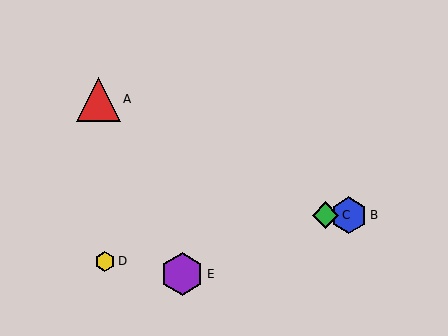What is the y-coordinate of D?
Object D is at y≈261.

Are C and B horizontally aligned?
Yes, both are at y≈215.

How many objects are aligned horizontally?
2 objects (B, C) are aligned horizontally.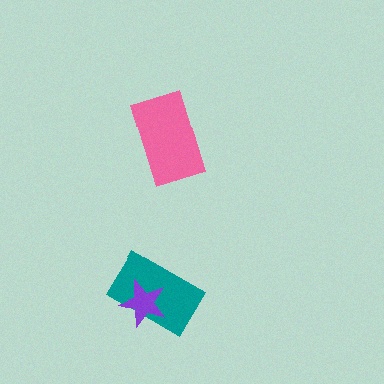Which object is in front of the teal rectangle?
The purple star is in front of the teal rectangle.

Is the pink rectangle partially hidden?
No, no other shape covers it.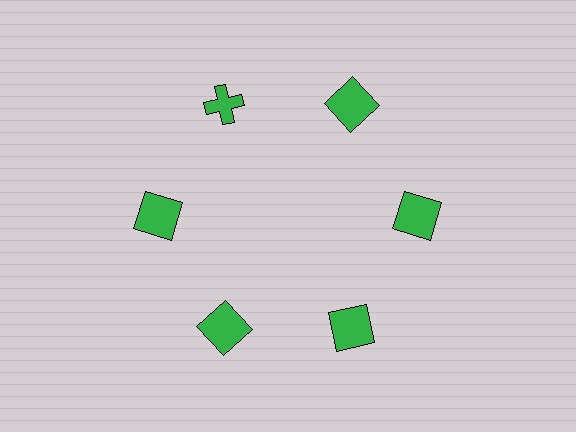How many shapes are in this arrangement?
There are 6 shapes arranged in a ring pattern.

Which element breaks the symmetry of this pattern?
The green cross at roughly the 11 o'clock position breaks the symmetry. All other shapes are green squares.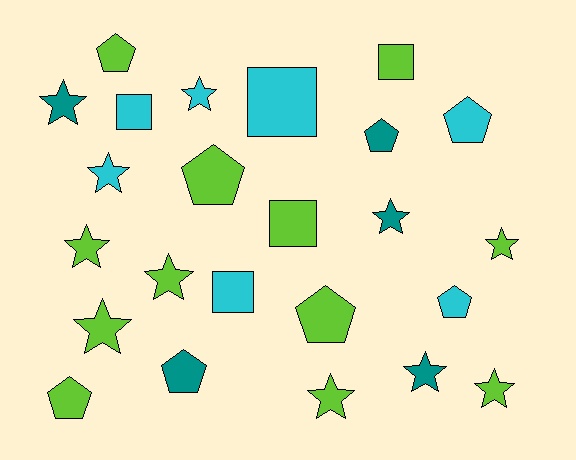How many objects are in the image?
There are 24 objects.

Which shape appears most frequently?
Star, with 11 objects.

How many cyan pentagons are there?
There are 2 cyan pentagons.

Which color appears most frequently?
Lime, with 12 objects.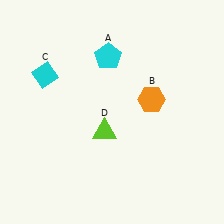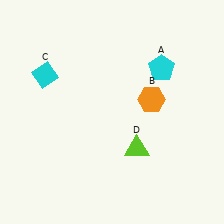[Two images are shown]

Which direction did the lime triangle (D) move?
The lime triangle (D) moved right.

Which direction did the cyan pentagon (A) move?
The cyan pentagon (A) moved right.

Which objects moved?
The objects that moved are: the cyan pentagon (A), the lime triangle (D).